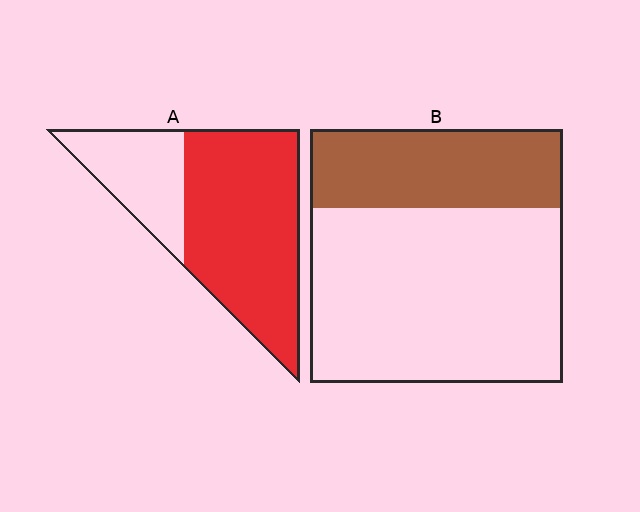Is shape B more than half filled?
No.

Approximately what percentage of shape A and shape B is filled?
A is approximately 70% and B is approximately 30%.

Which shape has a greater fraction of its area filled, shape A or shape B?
Shape A.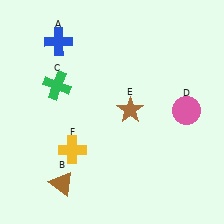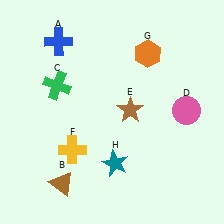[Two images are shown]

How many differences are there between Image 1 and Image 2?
There are 2 differences between the two images.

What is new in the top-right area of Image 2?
An orange hexagon (G) was added in the top-right area of Image 2.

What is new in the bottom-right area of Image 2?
A teal star (H) was added in the bottom-right area of Image 2.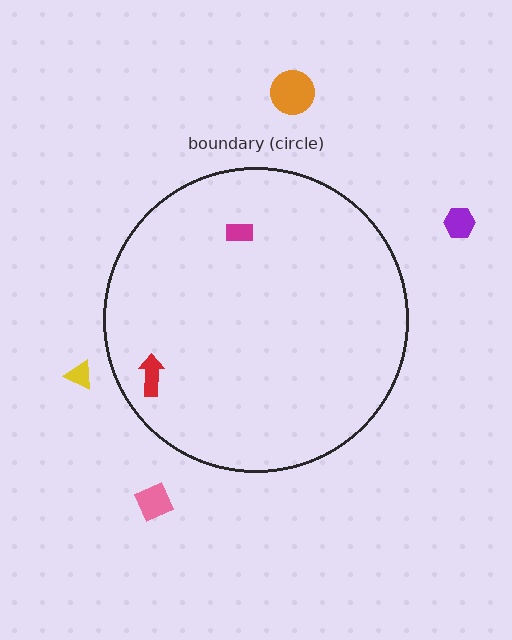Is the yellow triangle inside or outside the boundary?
Outside.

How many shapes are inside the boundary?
2 inside, 4 outside.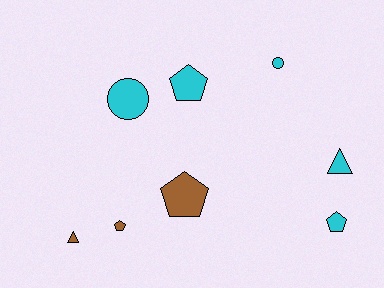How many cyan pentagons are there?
There are 2 cyan pentagons.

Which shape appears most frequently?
Pentagon, with 4 objects.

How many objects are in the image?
There are 8 objects.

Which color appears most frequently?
Cyan, with 5 objects.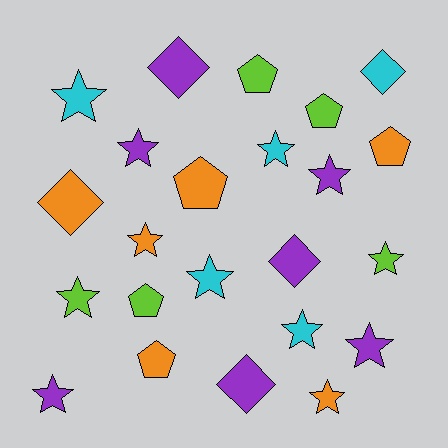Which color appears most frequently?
Purple, with 7 objects.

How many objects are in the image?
There are 23 objects.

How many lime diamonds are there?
There are no lime diamonds.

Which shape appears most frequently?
Star, with 12 objects.